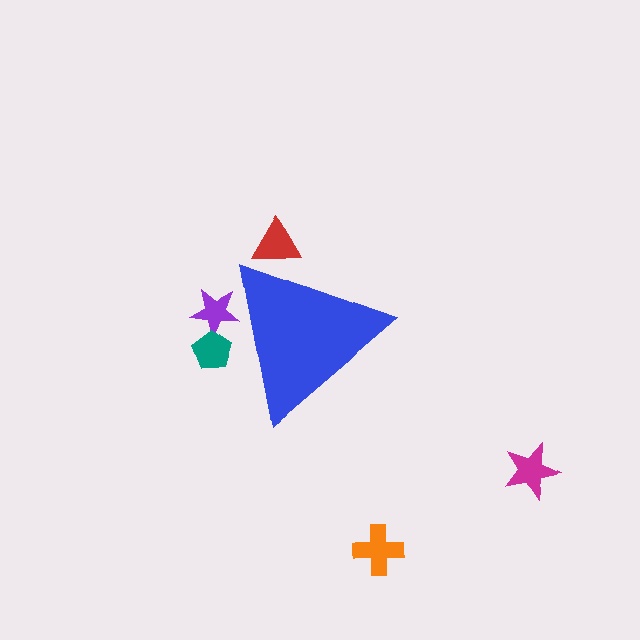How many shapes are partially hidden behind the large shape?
3 shapes are partially hidden.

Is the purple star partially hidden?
Yes, the purple star is partially hidden behind the blue triangle.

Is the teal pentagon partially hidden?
Yes, the teal pentagon is partially hidden behind the blue triangle.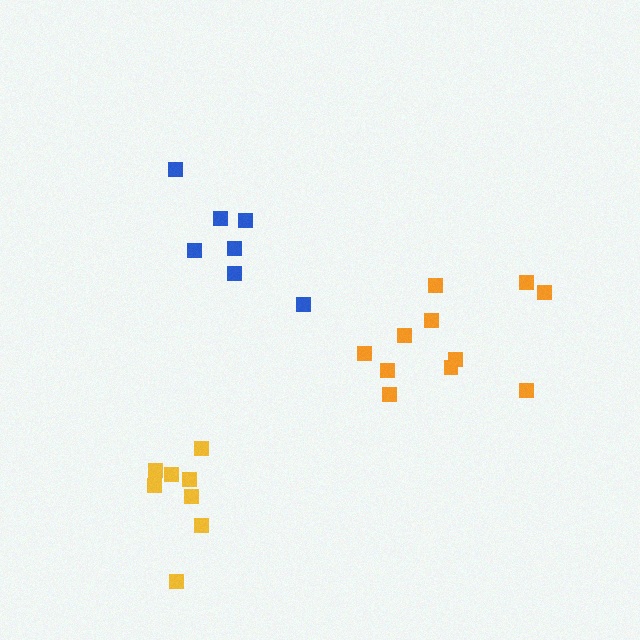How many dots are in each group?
Group 1: 7 dots, Group 2: 11 dots, Group 3: 8 dots (26 total).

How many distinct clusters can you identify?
There are 3 distinct clusters.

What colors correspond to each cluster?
The clusters are colored: blue, orange, yellow.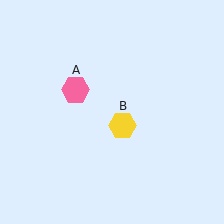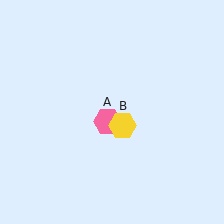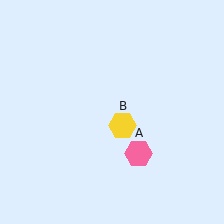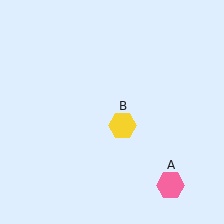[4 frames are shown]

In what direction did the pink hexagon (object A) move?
The pink hexagon (object A) moved down and to the right.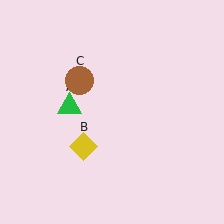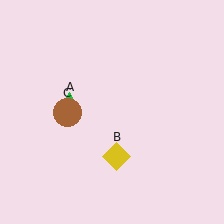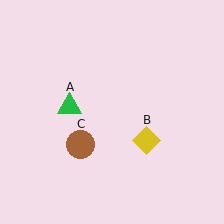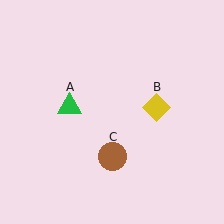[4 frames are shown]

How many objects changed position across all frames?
2 objects changed position: yellow diamond (object B), brown circle (object C).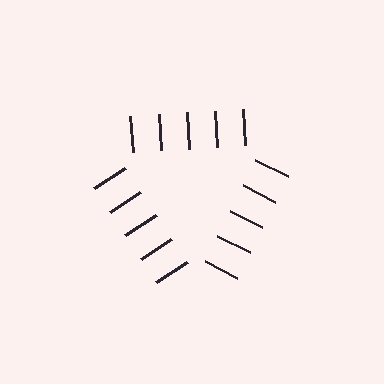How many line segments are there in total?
15 — 5 along each of the 3 edges.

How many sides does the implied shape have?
3 sides — the line-ends trace a triangle.